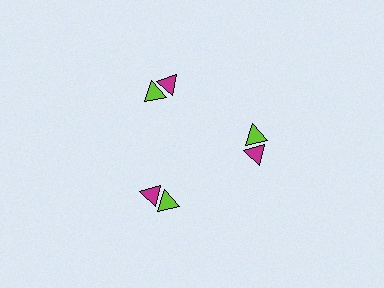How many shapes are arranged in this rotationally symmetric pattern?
There are 6 shapes, arranged in 3 groups of 2.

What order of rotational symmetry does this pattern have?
This pattern has 3-fold rotational symmetry.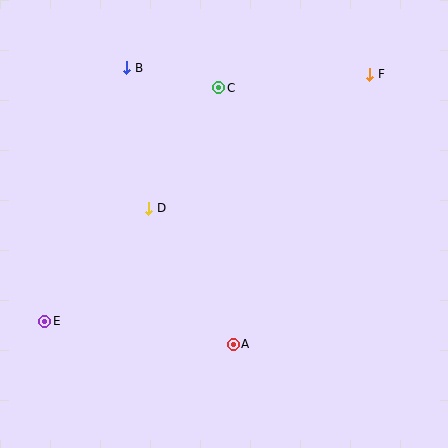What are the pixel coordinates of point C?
Point C is at (219, 88).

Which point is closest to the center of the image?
Point D at (149, 208) is closest to the center.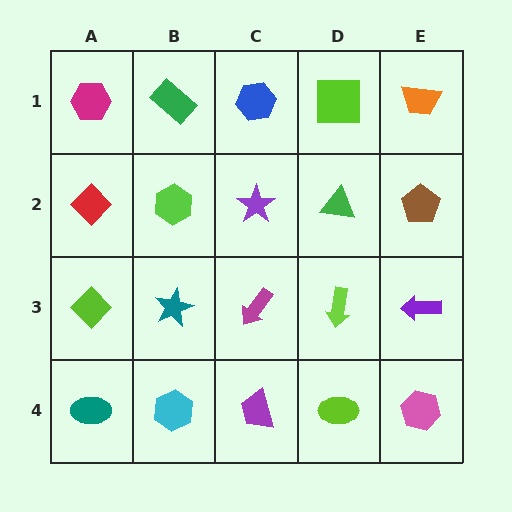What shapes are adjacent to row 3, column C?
A purple star (row 2, column C), a purple trapezoid (row 4, column C), a teal star (row 3, column B), a lime arrow (row 3, column D).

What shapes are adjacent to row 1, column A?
A red diamond (row 2, column A), a green rectangle (row 1, column B).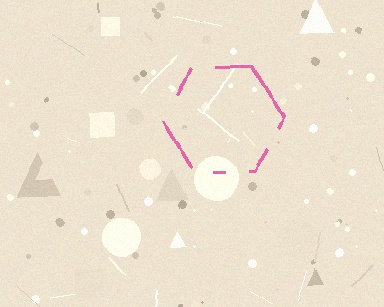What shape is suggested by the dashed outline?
The dashed outline suggests a hexagon.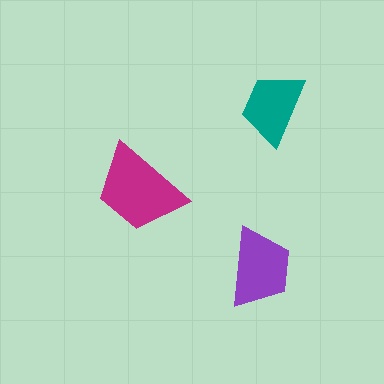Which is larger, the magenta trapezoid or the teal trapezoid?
The magenta one.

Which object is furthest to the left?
The magenta trapezoid is leftmost.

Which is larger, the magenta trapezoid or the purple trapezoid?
The magenta one.